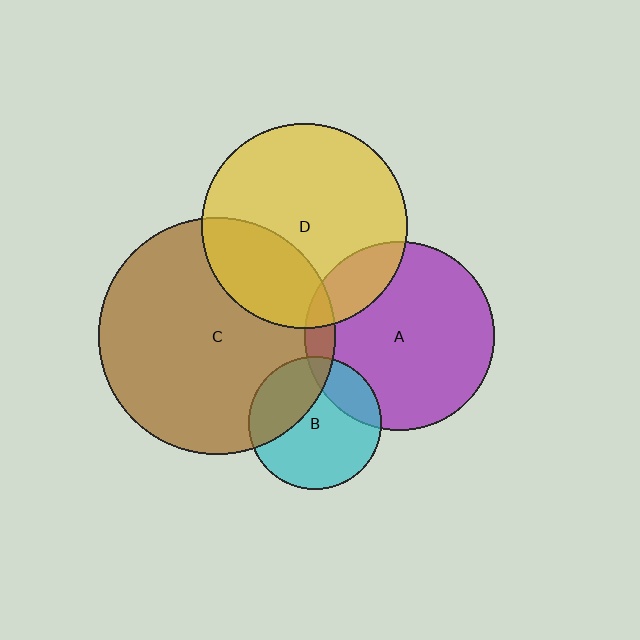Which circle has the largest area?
Circle C (brown).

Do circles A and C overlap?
Yes.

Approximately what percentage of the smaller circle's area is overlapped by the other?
Approximately 10%.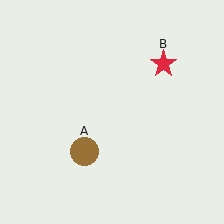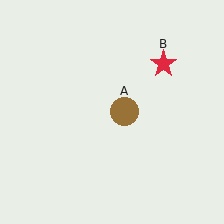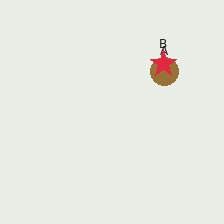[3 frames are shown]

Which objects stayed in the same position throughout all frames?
Red star (object B) remained stationary.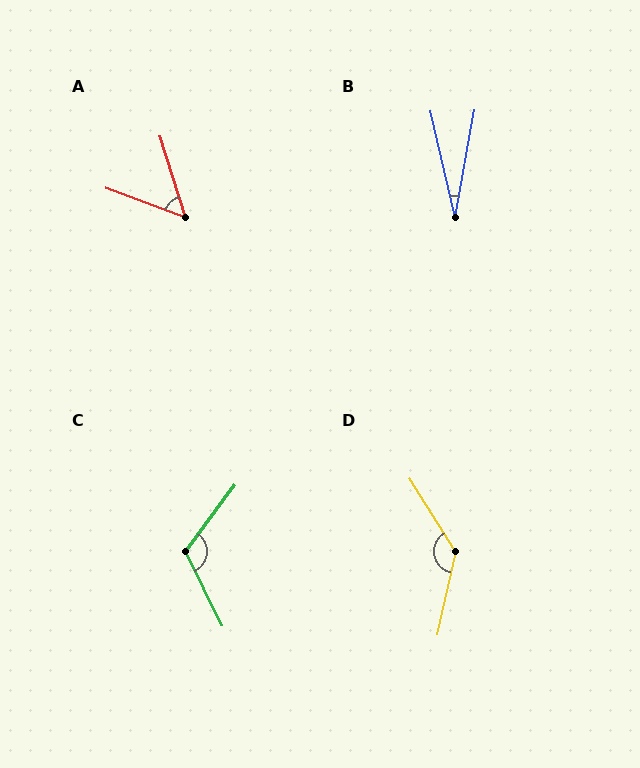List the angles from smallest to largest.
B (23°), A (53°), C (118°), D (136°).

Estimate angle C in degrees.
Approximately 118 degrees.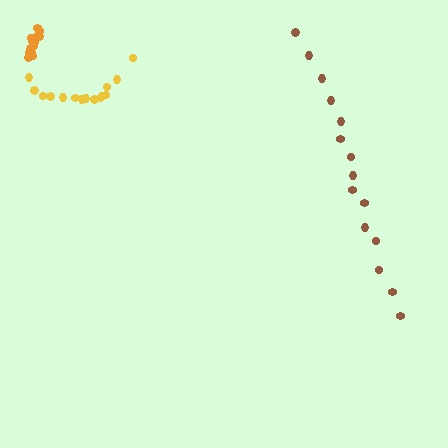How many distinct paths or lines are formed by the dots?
There are 3 distinct paths.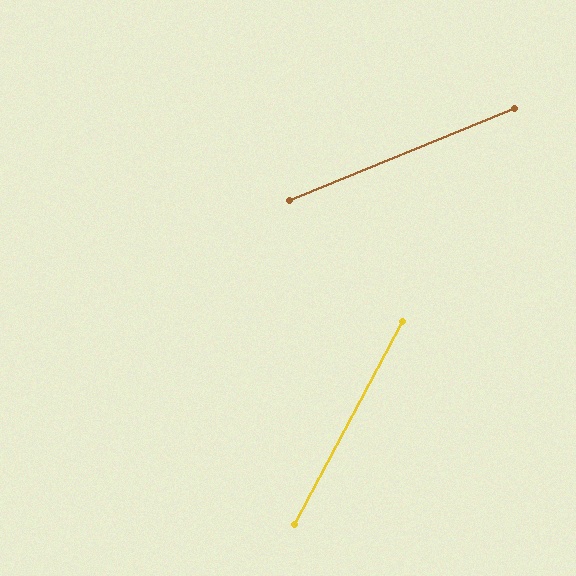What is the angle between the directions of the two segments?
Approximately 40 degrees.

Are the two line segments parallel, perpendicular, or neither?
Neither parallel nor perpendicular — they differ by about 40°.